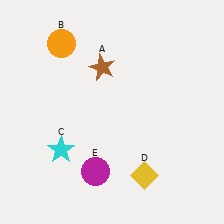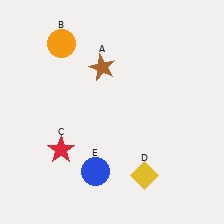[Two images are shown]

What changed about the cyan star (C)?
In Image 1, C is cyan. In Image 2, it changed to red.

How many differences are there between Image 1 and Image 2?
There are 2 differences between the two images.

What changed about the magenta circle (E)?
In Image 1, E is magenta. In Image 2, it changed to blue.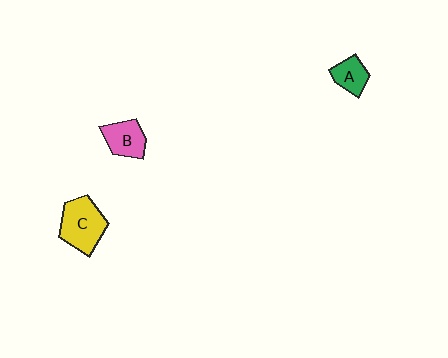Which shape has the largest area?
Shape C (yellow).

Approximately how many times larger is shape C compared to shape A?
Approximately 1.8 times.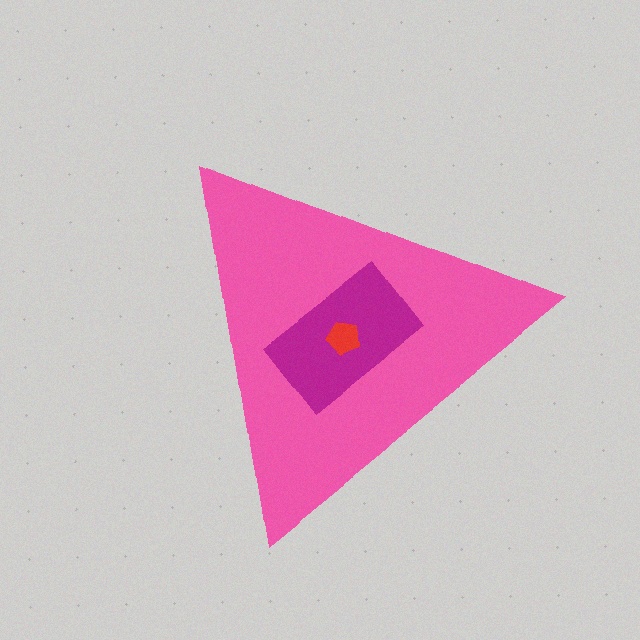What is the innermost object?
The red pentagon.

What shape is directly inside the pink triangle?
The magenta rectangle.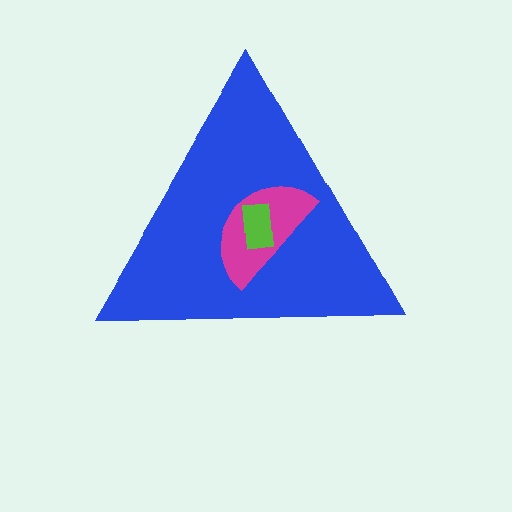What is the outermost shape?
The blue triangle.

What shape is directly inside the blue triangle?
The magenta semicircle.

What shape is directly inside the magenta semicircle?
The lime rectangle.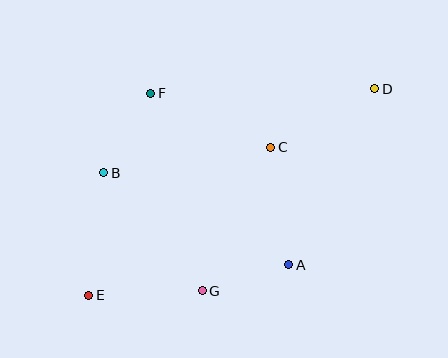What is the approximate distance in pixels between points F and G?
The distance between F and G is approximately 204 pixels.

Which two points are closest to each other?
Points A and G are closest to each other.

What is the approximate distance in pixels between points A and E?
The distance between A and E is approximately 202 pixels.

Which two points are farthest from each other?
Points D and E are farthest from each other.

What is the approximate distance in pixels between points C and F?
The distance between C and F is approximately 131 pixels.